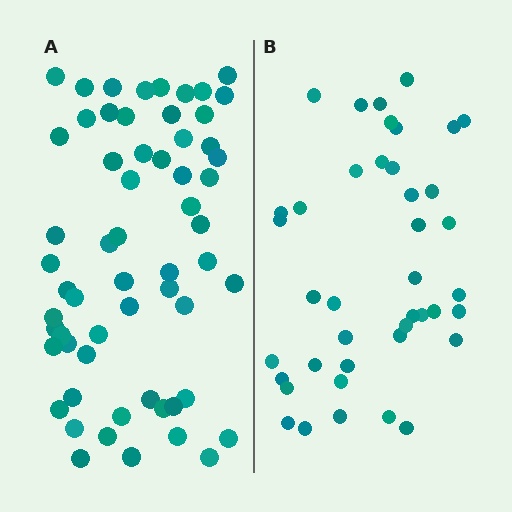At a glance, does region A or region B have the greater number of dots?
Region A (the left region) has more dots.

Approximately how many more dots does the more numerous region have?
Region A has approximately 20 more dots than region B.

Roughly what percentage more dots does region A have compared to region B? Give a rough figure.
About 45% more.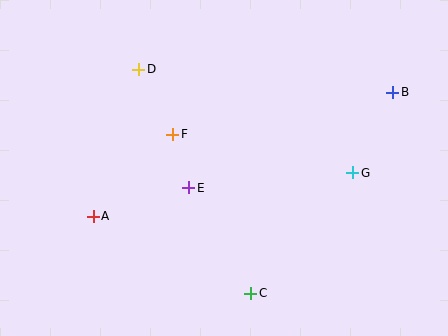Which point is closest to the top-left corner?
Point D is closest to the top-left corner.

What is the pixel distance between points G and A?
The distance between G and A is 263 pixels.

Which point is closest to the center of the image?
Point E at (189, 188) is closest to the center.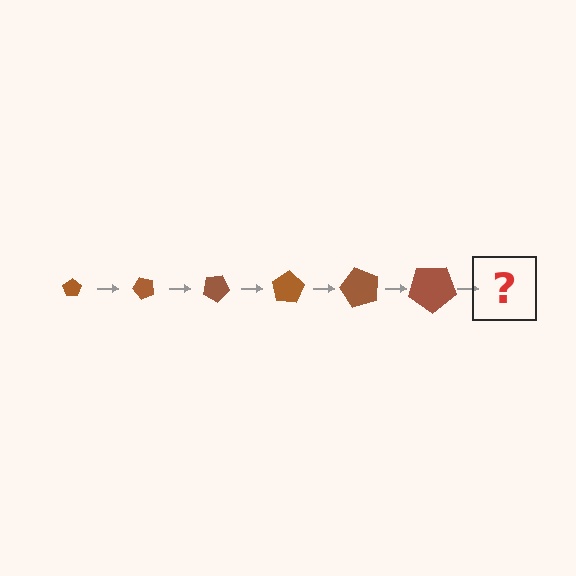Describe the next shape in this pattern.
It should be a pentagon, larger than the previous one and rotated 300 degrees from the start.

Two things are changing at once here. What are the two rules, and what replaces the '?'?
The two rules are that the pentagon grows larger each step and it rotates 50 degrees each step. The '?' should be a pentagon, larger than the previous one and rotated 300 degrees from the start.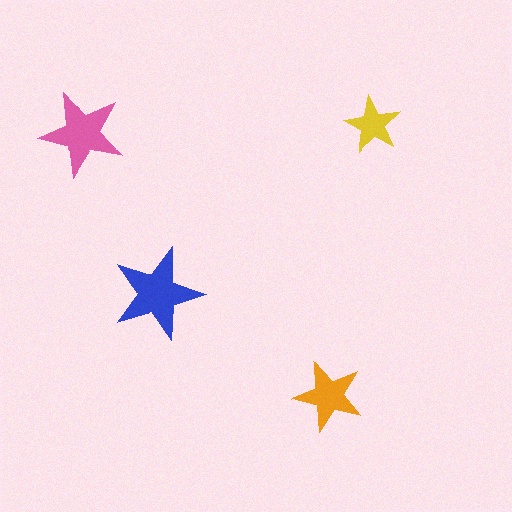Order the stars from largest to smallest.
the blue one, the pink one, the orange one, the yellow one.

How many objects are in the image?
There are 4 objects in the image.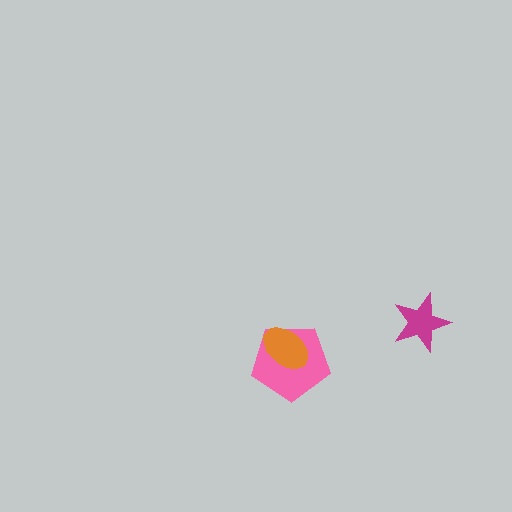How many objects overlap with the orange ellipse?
1 object overlaps with the orange ellipse.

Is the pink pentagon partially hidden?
Yes, it is partially covered by another shape.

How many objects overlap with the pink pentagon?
1 object overlaps with the pink pentagon.